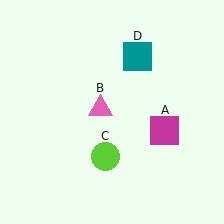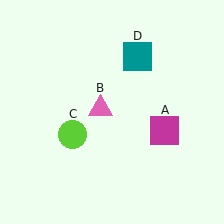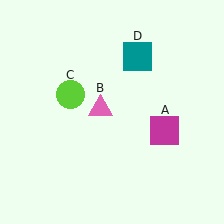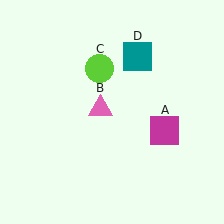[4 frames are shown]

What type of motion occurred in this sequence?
The lime circle (object C) rotated clockwise around the center of the scene.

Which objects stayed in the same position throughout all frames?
Magenta square (object A) and pink triangle (object B) and teal square (object D) remained stationary.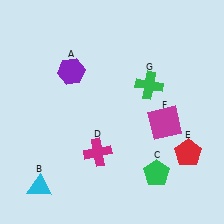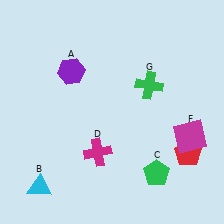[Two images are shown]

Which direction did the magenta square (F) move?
The magenta square (F) moved right.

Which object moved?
The magenta square (F) moved right.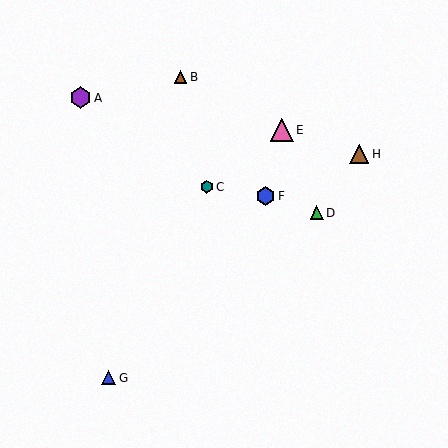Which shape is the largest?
The pink triangle (labeled E) is the largest.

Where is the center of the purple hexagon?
The center of the purple hexagon is at (81, 98).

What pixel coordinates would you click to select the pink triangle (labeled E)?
Click at (282, 130) to select the pink triangle E.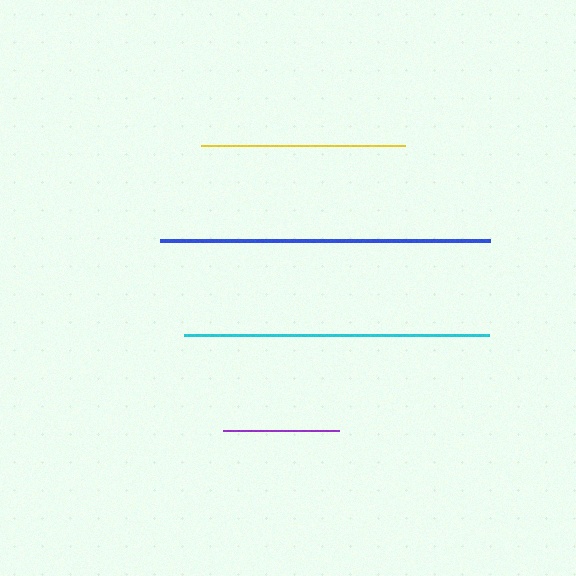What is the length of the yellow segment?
The yellow segment is approximately 204 pixels long.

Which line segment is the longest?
The blue line is the longest at approximately 330 pixels.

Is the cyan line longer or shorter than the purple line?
The cyan line is longer than the purple line.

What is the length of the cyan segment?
The cyan segment is approximately 305 pixels long.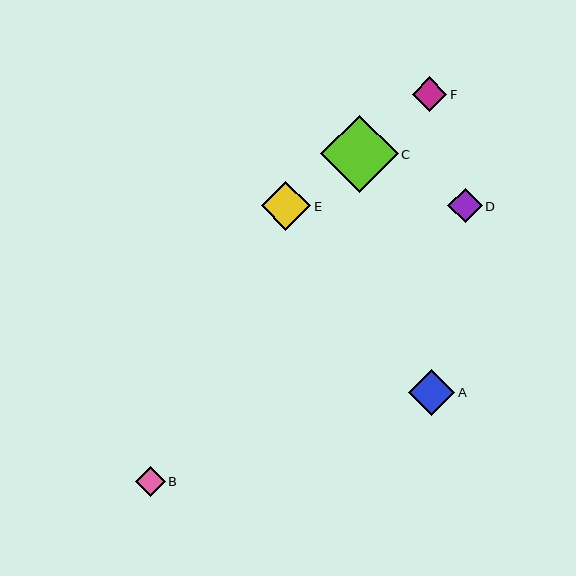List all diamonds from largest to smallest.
From largest to smallest: C, E, A, F, D, B.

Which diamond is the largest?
Diamond C is the largest with a size of approximately 77 pixels.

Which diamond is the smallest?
Diamond B is the smallest with a size of approximately 29 pixels.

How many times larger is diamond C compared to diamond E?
Diamond C is approximately 1.6 times the size of diamond E.